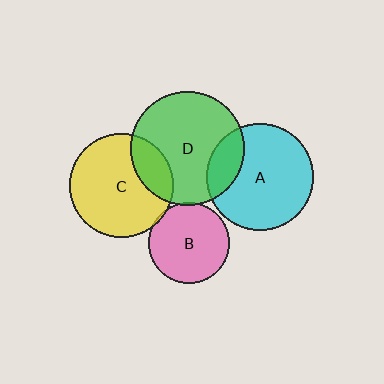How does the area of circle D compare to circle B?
Approximately 1.9 times.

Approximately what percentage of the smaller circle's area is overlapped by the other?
Approximately 20%.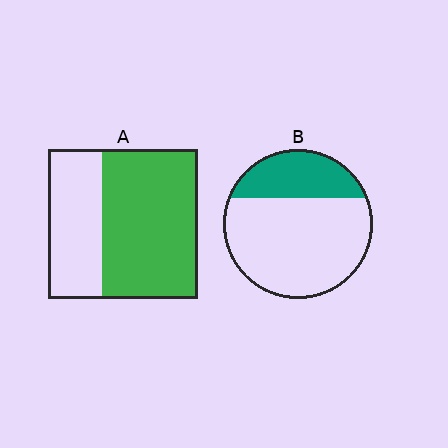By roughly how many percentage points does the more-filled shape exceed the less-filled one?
By roughly 35 percentage points (A over B).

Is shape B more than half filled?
No.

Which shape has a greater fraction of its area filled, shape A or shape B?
Shape A.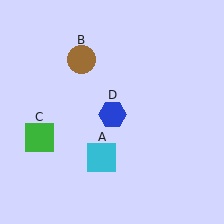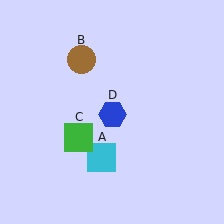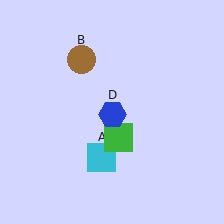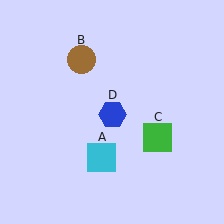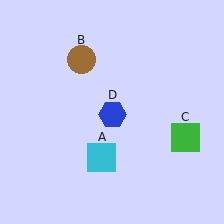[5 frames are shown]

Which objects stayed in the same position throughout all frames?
Cyan square (object A) and brown circle (object B) and blue hexagon (object D) remained stationary.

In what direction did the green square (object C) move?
The green square (object C) moved right.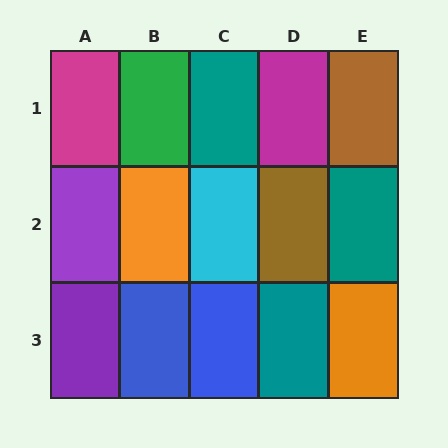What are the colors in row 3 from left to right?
Purple, blue, blue, teal, orange.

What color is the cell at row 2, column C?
Cyan.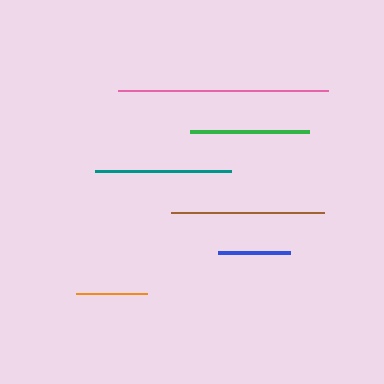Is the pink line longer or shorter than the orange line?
The pink line is longer than the orange line.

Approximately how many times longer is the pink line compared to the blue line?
The pink line is approximately 2.9 times the length of the blue line.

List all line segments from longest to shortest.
From longest to shortest: pink, brown, teal, green, blue, orange.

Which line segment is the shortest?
The orange line is the shortest at approximately 71 pixels.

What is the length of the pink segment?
The pink segment is approximately 211 pixels long.